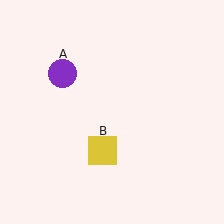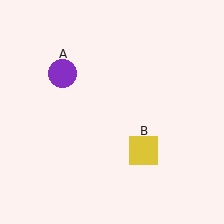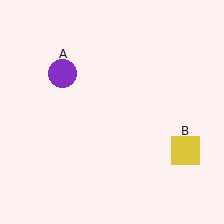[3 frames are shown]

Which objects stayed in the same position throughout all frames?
Purple circle (object A) remained stationary.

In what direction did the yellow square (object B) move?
The yellow square (object B) moved right.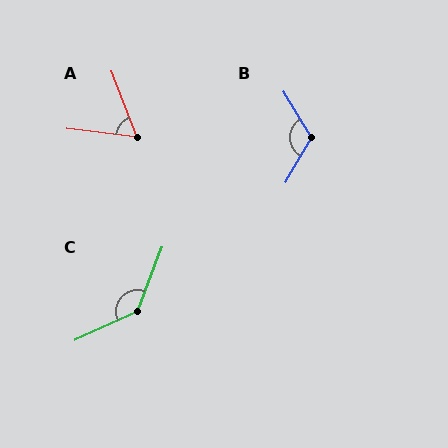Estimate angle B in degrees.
Approximately 118 degrees.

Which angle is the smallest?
A, at approximately 62 degrees.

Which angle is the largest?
C, at approximately 135 degrees.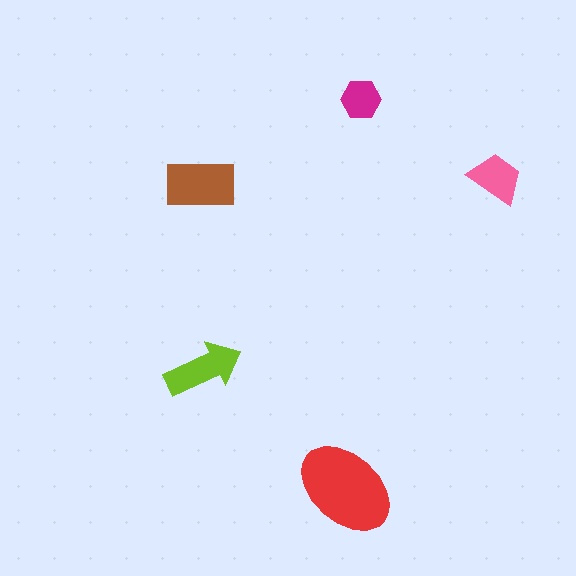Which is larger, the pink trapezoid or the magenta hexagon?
The pink trapezoid.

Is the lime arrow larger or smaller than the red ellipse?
Smaller.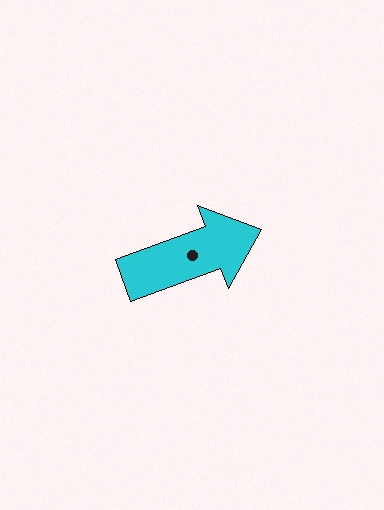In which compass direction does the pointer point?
East.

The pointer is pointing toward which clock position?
Roughly 2 o'clock.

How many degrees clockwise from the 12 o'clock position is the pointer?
Approximately 70 degrees.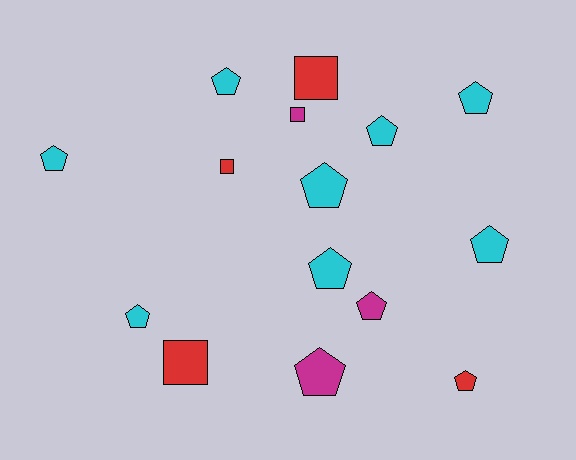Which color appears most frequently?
Cyan, with 8 objects.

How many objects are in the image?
There are 15 objects.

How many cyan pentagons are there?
There are 8 cyan pentagons.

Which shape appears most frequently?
Pentagon, with 11 objects.